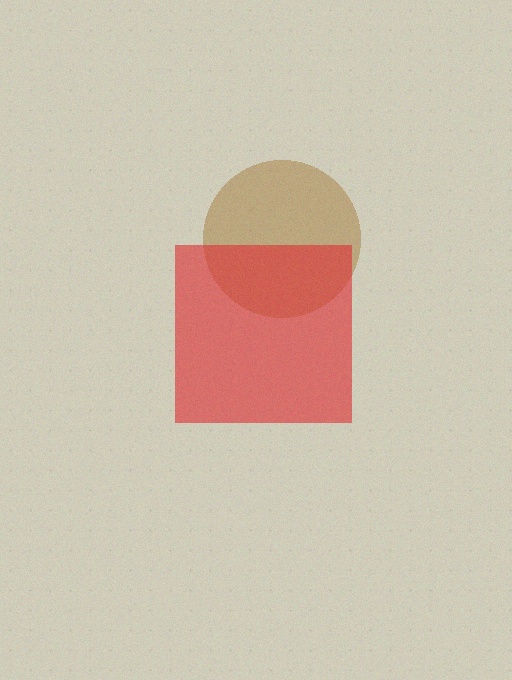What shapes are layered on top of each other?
The layered shapes are: a brown circle, a red square.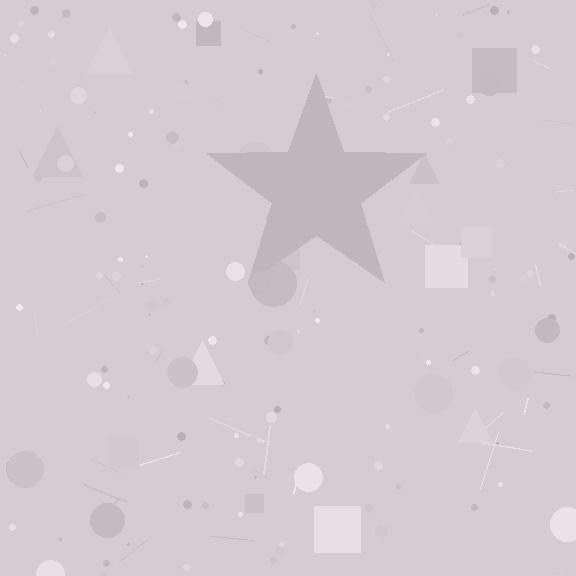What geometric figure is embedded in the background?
A star is embedded in the background.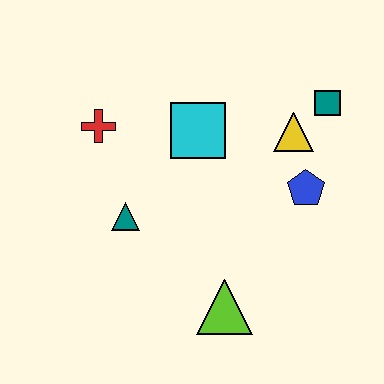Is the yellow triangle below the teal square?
Yes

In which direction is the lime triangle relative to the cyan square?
The lime triangle is below the cyan square.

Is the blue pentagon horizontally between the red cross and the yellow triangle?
No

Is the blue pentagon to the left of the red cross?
No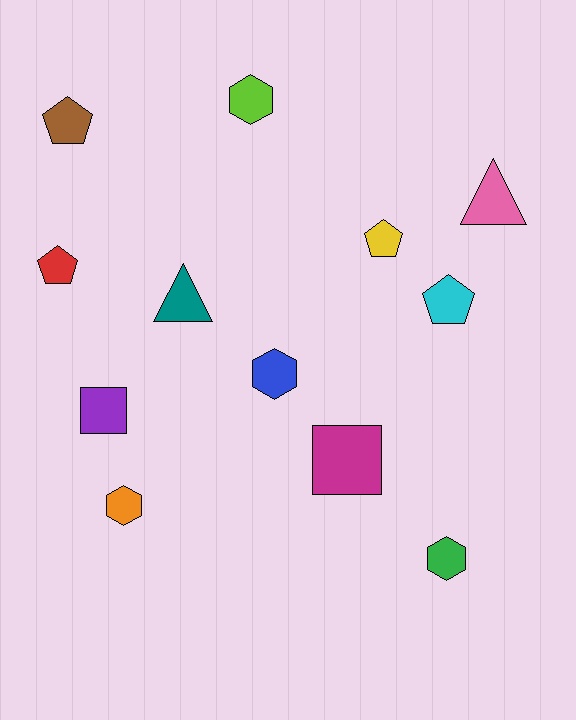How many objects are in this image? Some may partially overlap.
There are 12 objects.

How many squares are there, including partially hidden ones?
There are 2 squares.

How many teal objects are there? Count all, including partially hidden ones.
There is 1 teal object.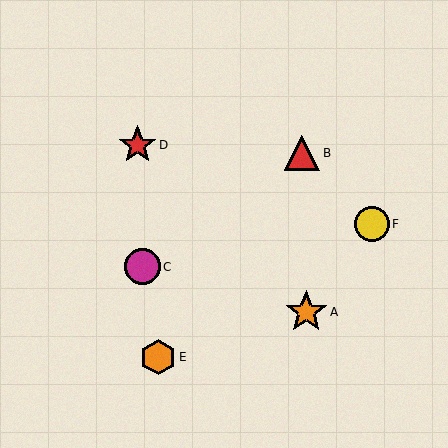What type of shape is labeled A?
Shape A is an orange star.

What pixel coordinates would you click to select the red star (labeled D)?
Click at (137, 145) to select the red star D.